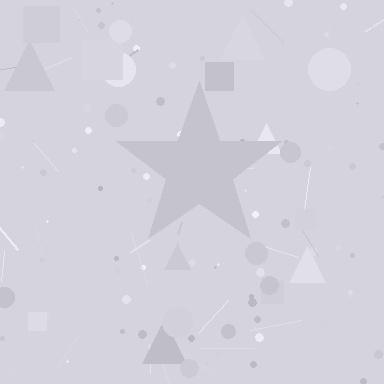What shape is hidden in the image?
A star is hidden in the image.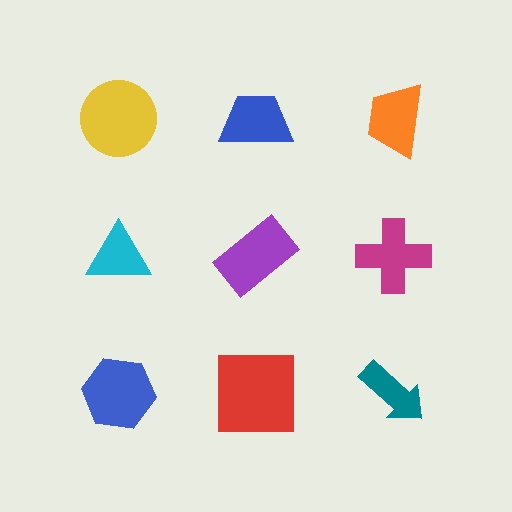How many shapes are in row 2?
3 shapes.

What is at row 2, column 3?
A magenta cross.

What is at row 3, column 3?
A teal arrow.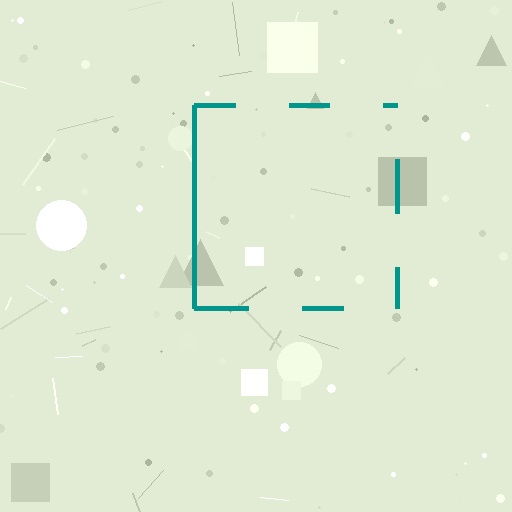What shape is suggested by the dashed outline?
The dashed outline suggests a square.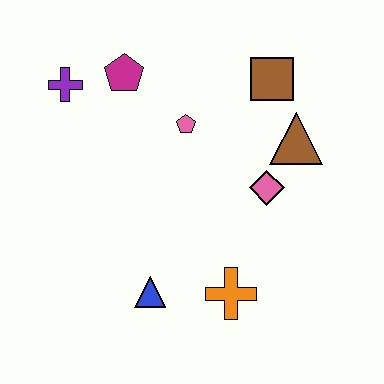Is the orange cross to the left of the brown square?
Yes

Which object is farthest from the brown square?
The blue triangle is farthest from the brown square.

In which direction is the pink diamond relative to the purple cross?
The pink diamond is to the right of the purple cross.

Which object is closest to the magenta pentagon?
The purple cross is closest to the magenta pentagon.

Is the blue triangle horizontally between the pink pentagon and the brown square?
No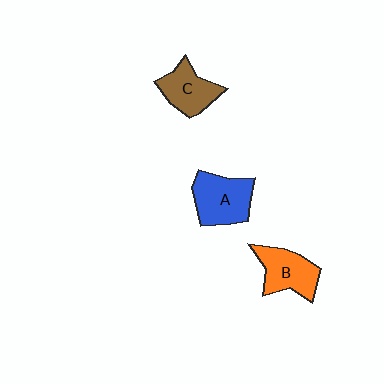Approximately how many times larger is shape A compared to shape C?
Approximately 1.3 times.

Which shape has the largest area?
Shape A (blue).